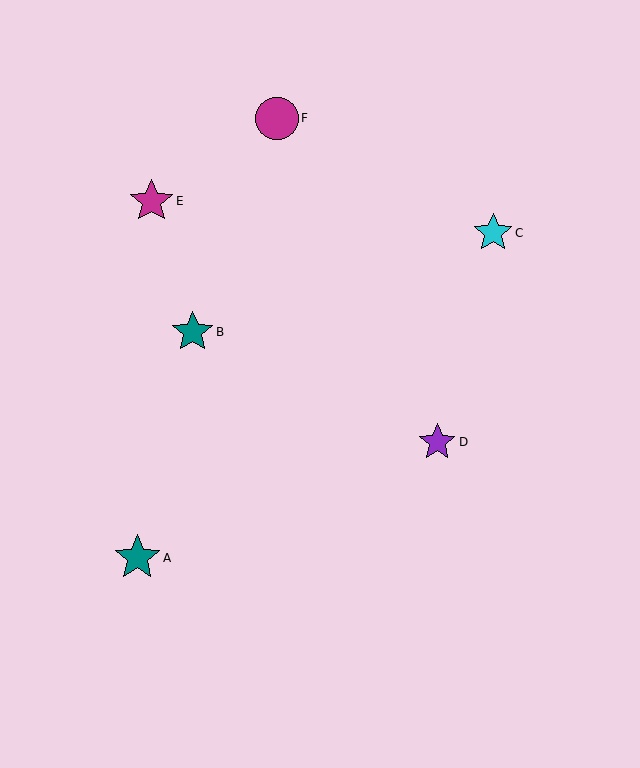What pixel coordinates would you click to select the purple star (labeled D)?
Click at (437, 442) to select the purple star D.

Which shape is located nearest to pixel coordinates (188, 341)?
The teal star (labeled B) at (193, 332) is nearest to that location.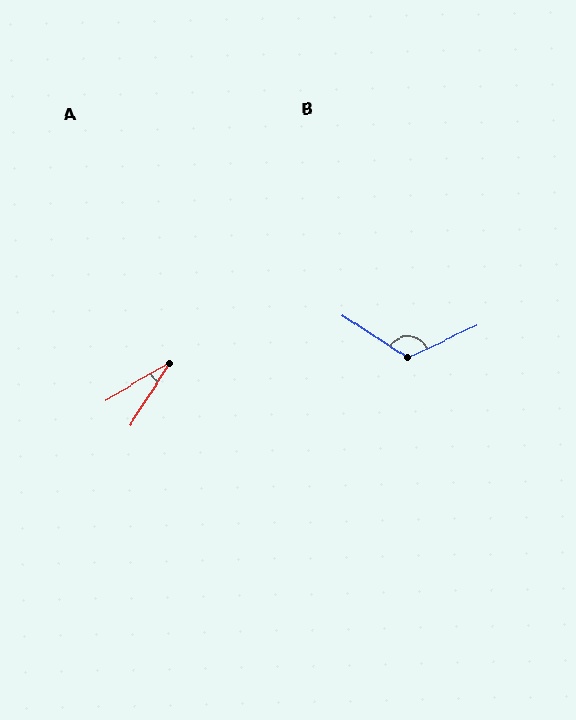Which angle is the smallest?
A, at approximately 28 degrees.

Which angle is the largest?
B, at approximately 122 degrees.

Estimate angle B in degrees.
Approximately 122 degrees.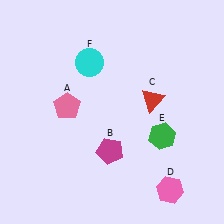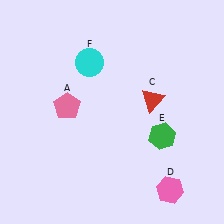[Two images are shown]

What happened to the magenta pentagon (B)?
The magenta pentagon (B) was removed in Image 2. It was in the bottom-left area of Image 1.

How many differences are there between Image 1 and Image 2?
There is 1 difference between the two images.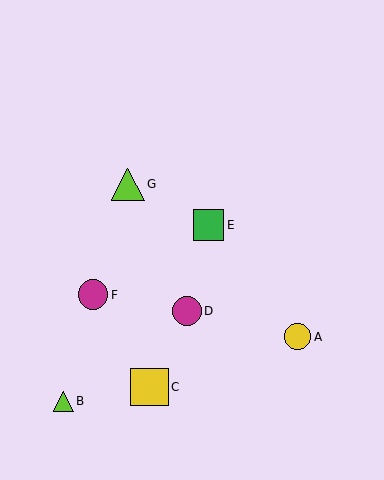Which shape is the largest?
The yellow square (labeled C) is the largest.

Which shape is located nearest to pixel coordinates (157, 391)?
The yellow square (labeled C) at (150, 387) is nearest to that location.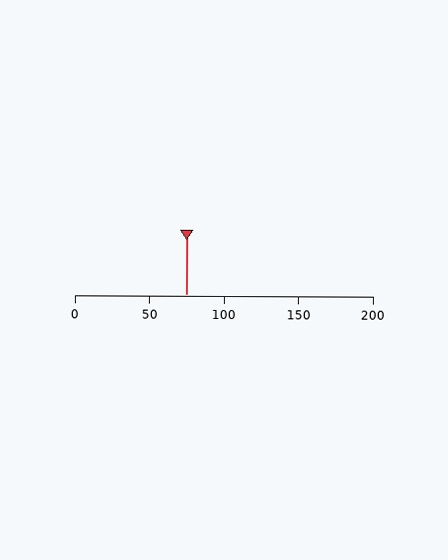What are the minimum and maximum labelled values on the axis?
The axis runs from 0 to 200.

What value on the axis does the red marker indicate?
The marker indicates approximately 75.